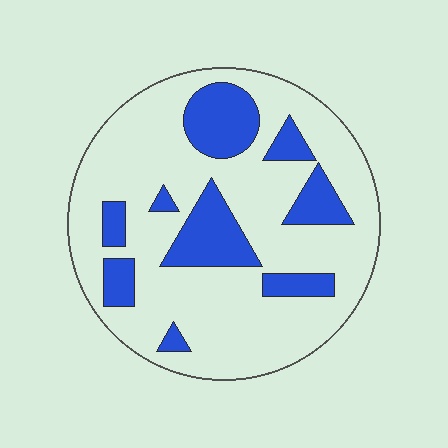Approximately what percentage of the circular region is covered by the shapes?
Approximately 25%.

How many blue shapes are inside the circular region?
9.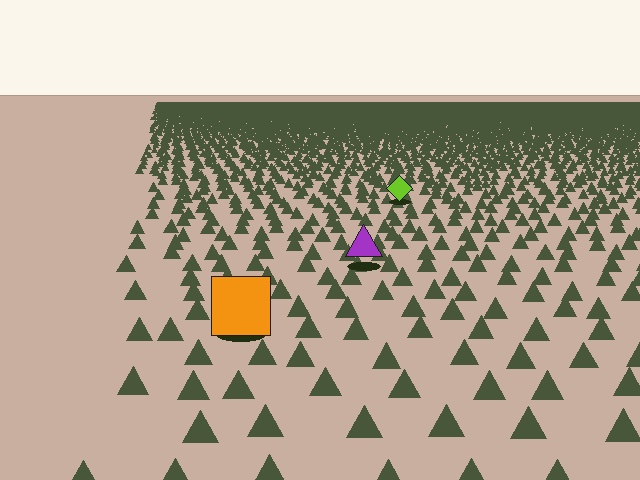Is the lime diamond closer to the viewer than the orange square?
No. The orange square is closer — you can tell from the texture gradient: the ground texture is coarser near it.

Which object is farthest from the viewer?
The lime diamond is farthest from the viewer. It appears smaller and the ground texture around it is denser.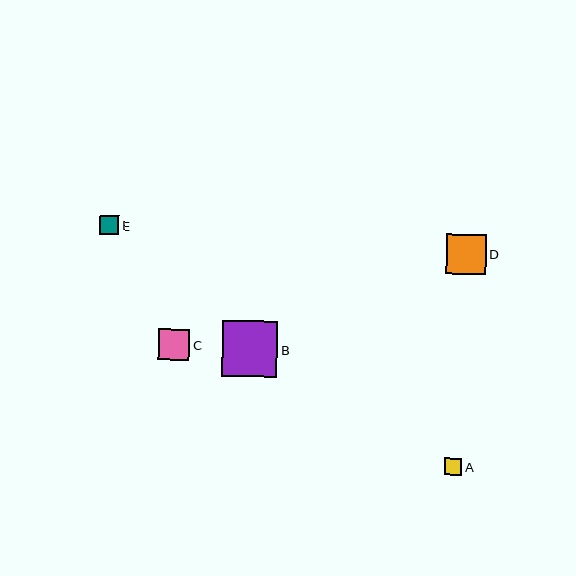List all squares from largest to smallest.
From largest to smallest: B, D, C, E, A.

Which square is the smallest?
Square A is the smallest with a size of approximately 17 pixels.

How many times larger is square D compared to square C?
Square D is approximately 1.3 times the size of square C.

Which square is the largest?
Square B is the largest with a size of approximately 56 pixels.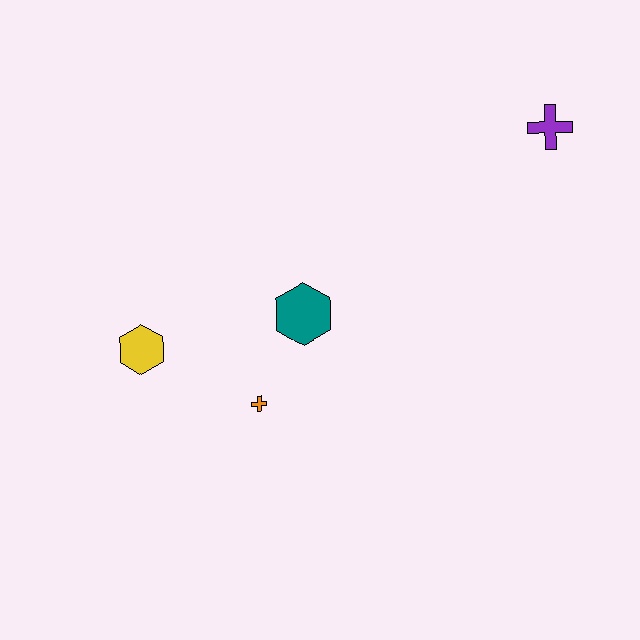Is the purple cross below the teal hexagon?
No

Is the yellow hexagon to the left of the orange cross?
Yes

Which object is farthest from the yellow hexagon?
The purple cross is farthest from the yellow hexagon.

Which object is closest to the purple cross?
The teal hexagon is closest to the purple cross.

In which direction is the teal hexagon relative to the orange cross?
The teal hexagon is above the orange cross.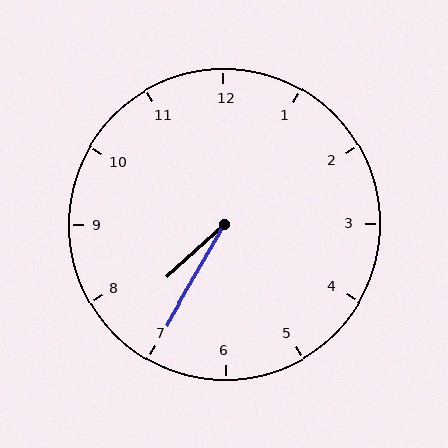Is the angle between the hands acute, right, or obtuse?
It is acute.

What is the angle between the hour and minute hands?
Approximately 18 degrees.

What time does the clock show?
7:35.